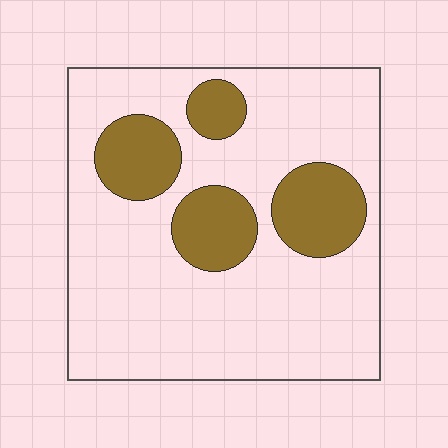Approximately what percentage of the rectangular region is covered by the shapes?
Approximately 20%.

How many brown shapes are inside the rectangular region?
4.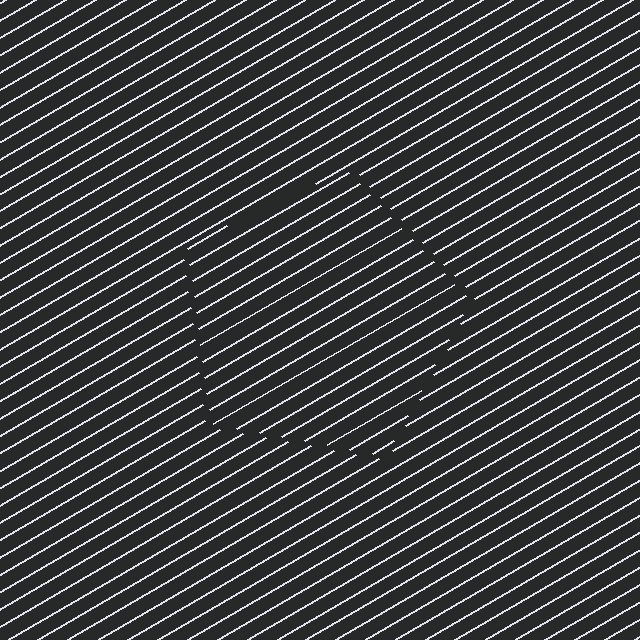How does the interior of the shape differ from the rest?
The interior of the shape contains the same grating, shifted by half a period — the contour is defined by the phase discontinuity where line-ends from the inner and outer gratings abut.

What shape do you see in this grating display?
An illusory pentagon. The interior of the shape contains the same grating, shifted by half a period — the contour is defined by the phase discontinuity where line-ends from the inner and outer gratings abut.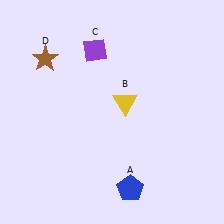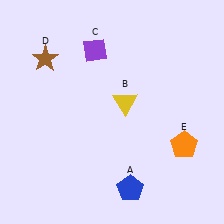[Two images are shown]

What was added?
An orange pentagon (E) was added in Image 2.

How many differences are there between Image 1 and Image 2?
There is 1 difference between the two images.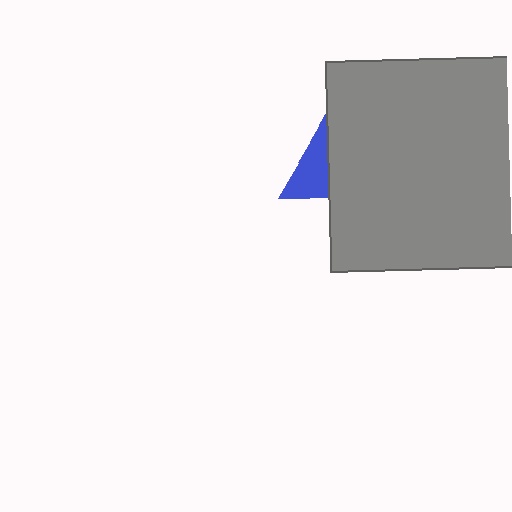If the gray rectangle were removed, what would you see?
You would see the complete blue triangle.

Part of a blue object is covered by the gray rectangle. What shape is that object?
It is a triangle.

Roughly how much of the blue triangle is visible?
A small part of it is visible (roughly 45%).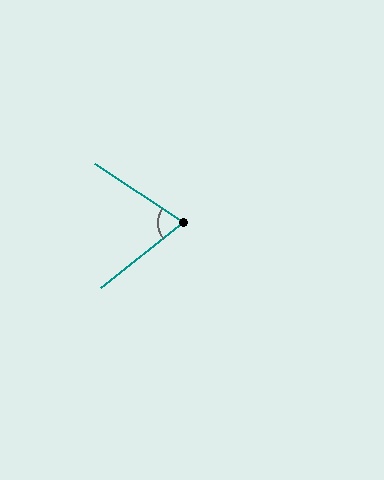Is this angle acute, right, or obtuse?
It is acute.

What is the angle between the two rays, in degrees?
Approximately 72 degrees.